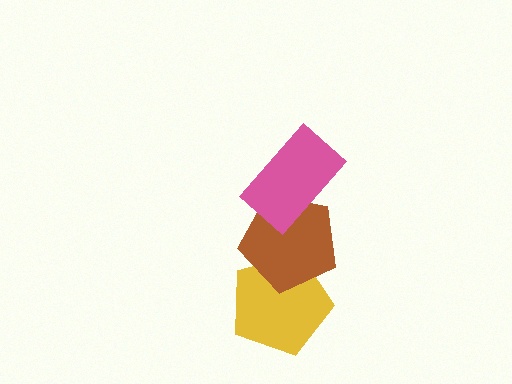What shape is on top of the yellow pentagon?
The brown pentagon is on top of the yellow pentagon.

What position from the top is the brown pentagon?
The brown pentagon is 2nd from the top.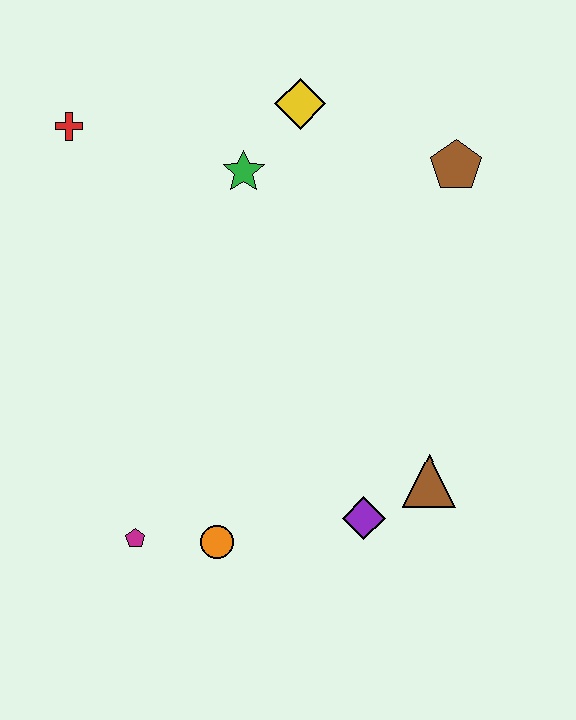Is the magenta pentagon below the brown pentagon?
Yes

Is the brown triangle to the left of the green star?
No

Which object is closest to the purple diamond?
The brown triangle is closest to the purple diamond.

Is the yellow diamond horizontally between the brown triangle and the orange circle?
Yes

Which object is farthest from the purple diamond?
The red cross is farthest from the purple diamond.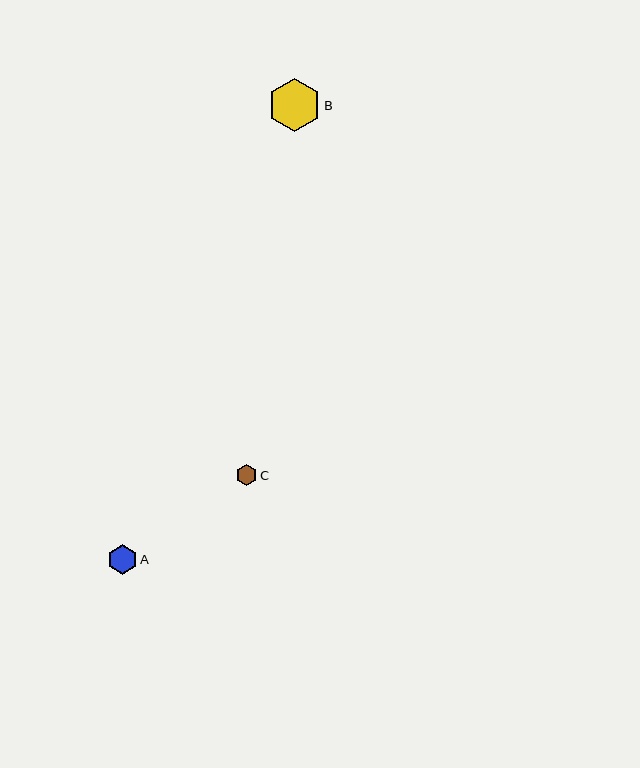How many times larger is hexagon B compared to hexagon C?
Hexagon B is approximately 2.6 times the size of hexagon C.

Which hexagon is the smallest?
Hexagon C is the smallest with a size of approximately 21 pixels.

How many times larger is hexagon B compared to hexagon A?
Hexagon B is approximately 1.8 times the size of hexagon A.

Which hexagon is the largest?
Hexagon B is the largest with a size of approximately 53 pixels.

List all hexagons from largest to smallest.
From largest to smallest: B, A, C.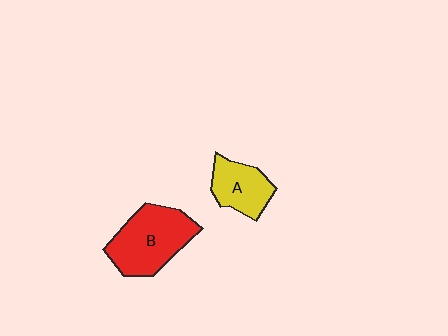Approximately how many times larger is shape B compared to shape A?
Approximately 1.6 times.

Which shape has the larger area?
Shape B (red).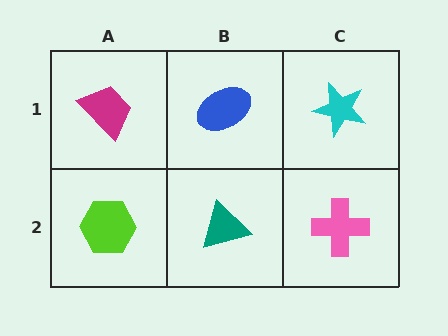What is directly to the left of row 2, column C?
A teal triangle.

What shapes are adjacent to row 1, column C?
A pink cross (row 2, column C), a blue ellipse (row 1, column B).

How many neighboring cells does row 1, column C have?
2.